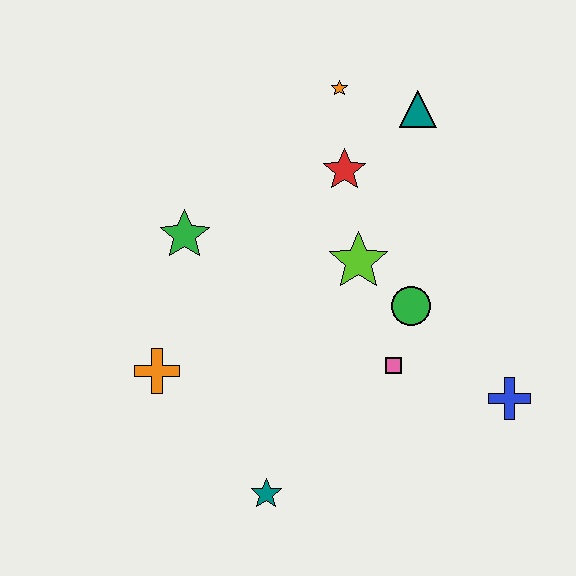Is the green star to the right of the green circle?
No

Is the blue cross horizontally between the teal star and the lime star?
No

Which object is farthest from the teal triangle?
The teal star is farthest from the teal triangle.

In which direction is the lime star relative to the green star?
The lime star is to the right of the green star.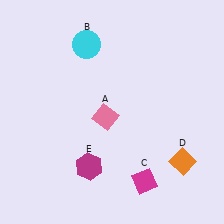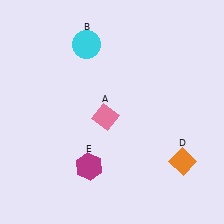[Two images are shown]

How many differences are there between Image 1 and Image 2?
There is 1 difference between the two images.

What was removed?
The magenta diamond (C) was removed in Image 2.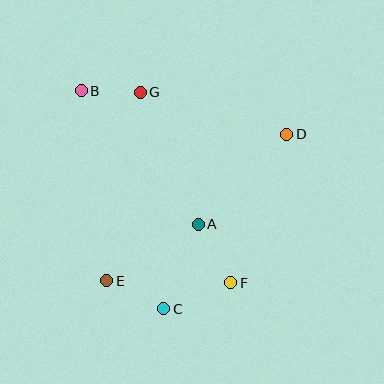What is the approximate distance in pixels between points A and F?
The distance between A and F is approximately 67 pixels.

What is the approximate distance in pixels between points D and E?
The distance between D and E is approximately 232 pixels.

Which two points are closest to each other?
Points B and G are closest to each other.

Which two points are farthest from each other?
Points B and F are farthest from each other.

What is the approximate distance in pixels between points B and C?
The distance between B and C is approximately 233 pixels.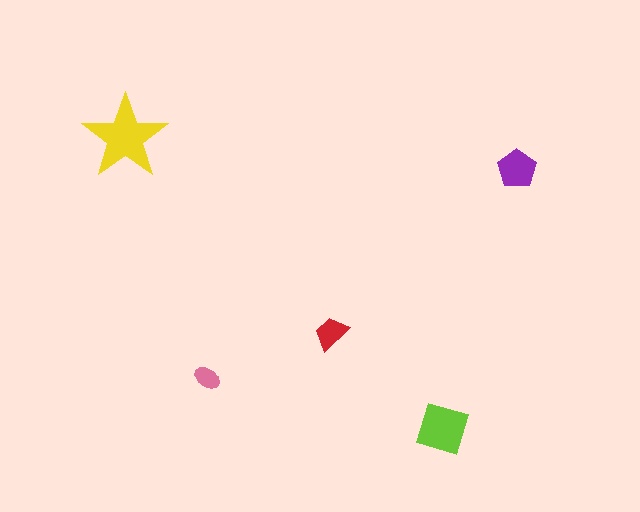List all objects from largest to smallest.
The yellow star, the lime diamond, the purple pentagon, the red trapezoid, the pink ellipse.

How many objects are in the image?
There are 5 objects in the image.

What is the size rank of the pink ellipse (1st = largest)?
5th.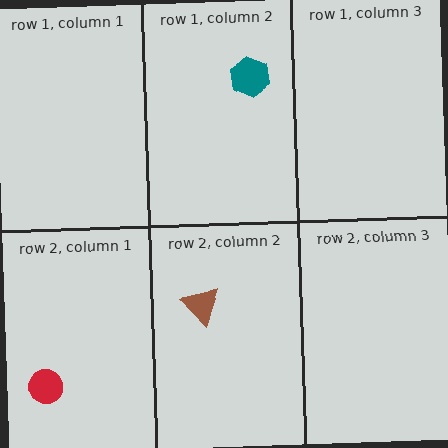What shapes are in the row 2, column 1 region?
The red circle.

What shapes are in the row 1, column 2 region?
The teal hexagon.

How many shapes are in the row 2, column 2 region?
1.